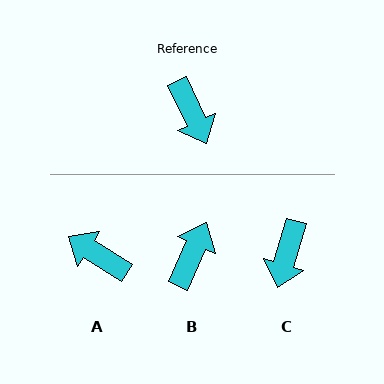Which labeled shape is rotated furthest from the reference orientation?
A, about 147 degrees away.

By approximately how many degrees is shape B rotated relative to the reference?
Approximately 131 degrees counter-clockwise.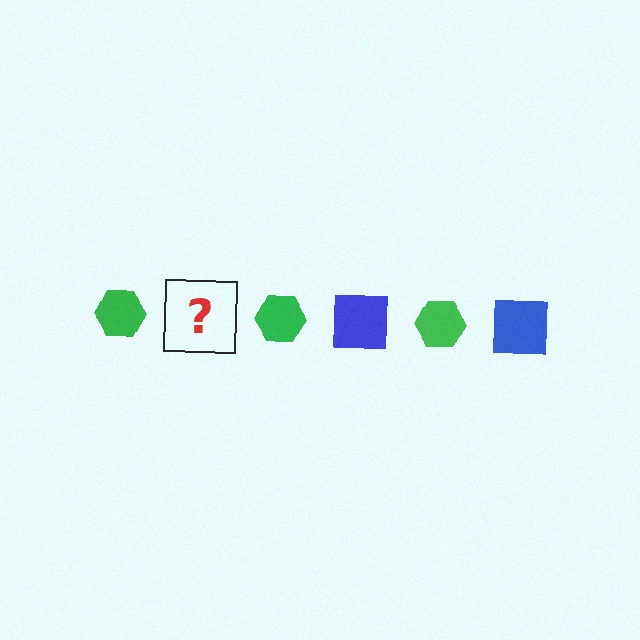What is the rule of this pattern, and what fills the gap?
The rule is that the pattern alternates between green hexagon and blue square. The gap should be filled with a blue square.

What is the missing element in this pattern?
The missing element is a blue square.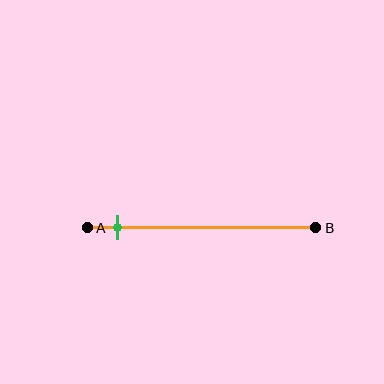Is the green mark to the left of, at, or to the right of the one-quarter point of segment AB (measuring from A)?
The green mark is to the left of the one-quarter point of segment AB.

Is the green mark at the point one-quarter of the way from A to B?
No, the mark is at about 15% from A, not at the 25% one-quarter point.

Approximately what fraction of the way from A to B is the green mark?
The green mark is approximately 15% of the way from A to B.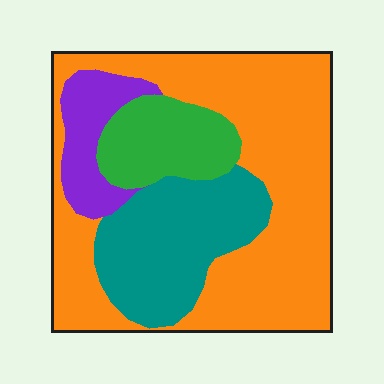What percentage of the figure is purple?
Purple covers about 10% of the figure.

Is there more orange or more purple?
Orange.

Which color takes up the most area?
Orange, at roughly 55%.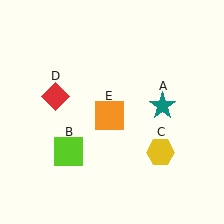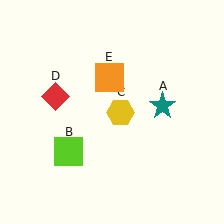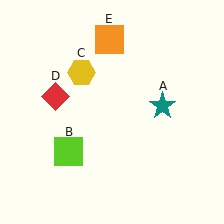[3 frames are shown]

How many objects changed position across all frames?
2 objects changed position: yellow hexagon (object C), orange square (object E).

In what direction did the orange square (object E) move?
The orange square (object E) moved up.